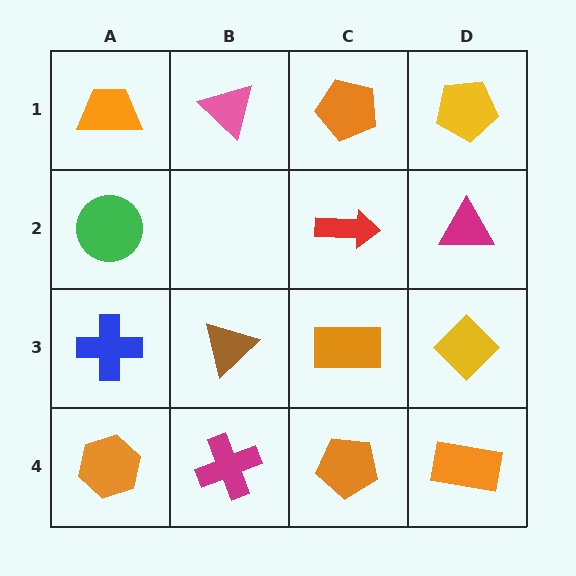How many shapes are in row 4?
4 shapes.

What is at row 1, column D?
A yellow pentagon.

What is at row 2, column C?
A red arrow.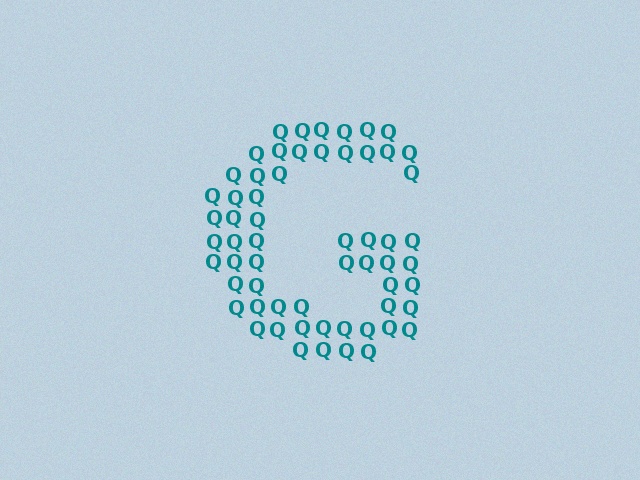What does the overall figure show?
The overall figure shows the letter G.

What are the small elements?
The small elements are letter Q's.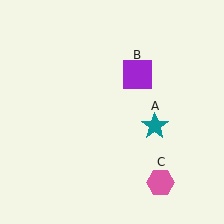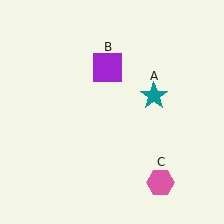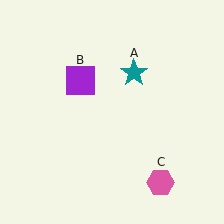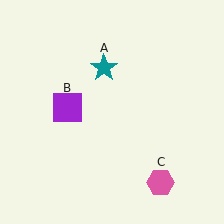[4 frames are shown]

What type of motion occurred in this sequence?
The teal star (object A), purple square (object B) rotated counterclockwise around the center of the scene.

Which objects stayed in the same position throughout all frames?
Pink hexagon (object C) remained stationary.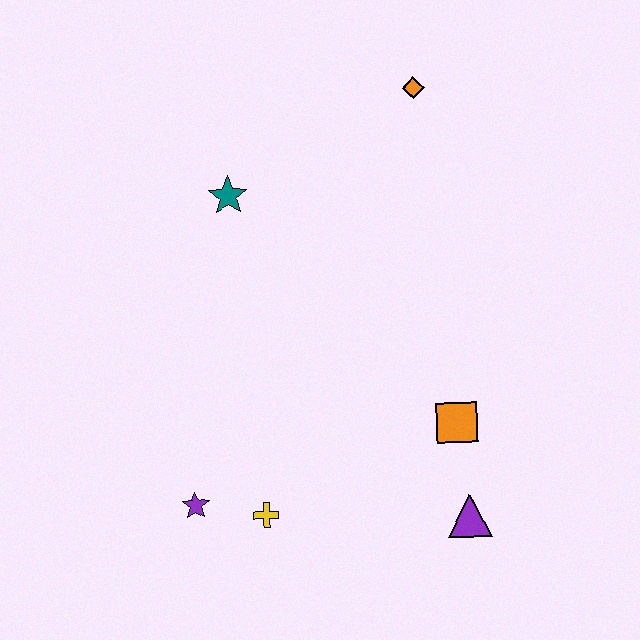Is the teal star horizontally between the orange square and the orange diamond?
No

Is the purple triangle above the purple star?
No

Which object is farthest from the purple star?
The orange diamond is farthest from the purple star.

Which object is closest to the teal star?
The orange diamond is closest to the teal star.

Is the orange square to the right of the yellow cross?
Yes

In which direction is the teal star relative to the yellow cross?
The teal star is above the yellow cross.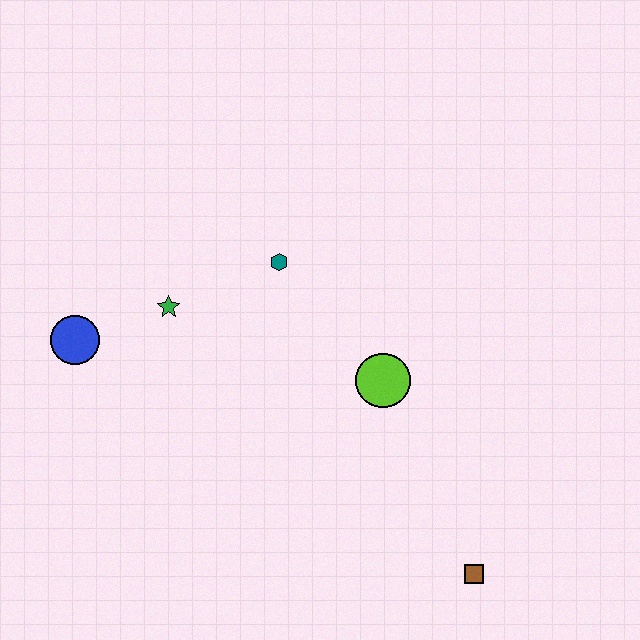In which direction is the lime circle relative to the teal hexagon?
The lime circle is below the teal hexagon.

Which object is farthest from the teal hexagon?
The brown square is farthest from the teal hexagon.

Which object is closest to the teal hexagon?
The green star is closest to the teal hexagon.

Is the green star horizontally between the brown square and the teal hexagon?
No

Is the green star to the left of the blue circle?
No